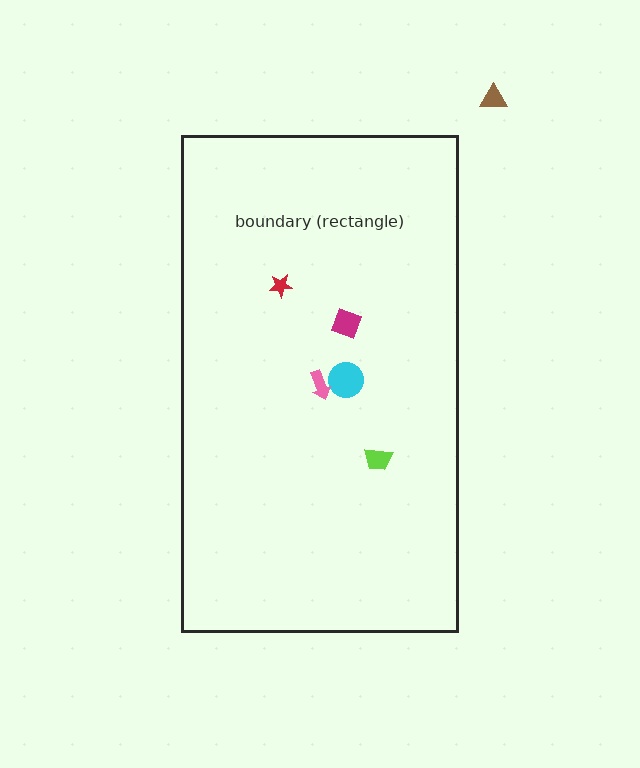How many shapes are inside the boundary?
5 inside, 1 outside.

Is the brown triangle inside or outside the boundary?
Outside.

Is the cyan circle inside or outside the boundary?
Inside.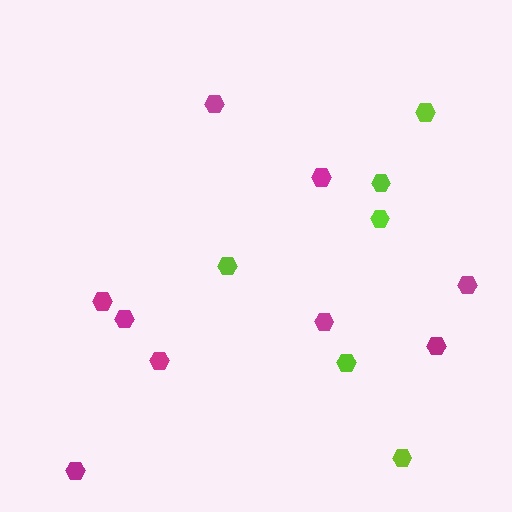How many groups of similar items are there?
There are 2 groups: one group of lime hexagons (6) and one group of magenta hexagons (9).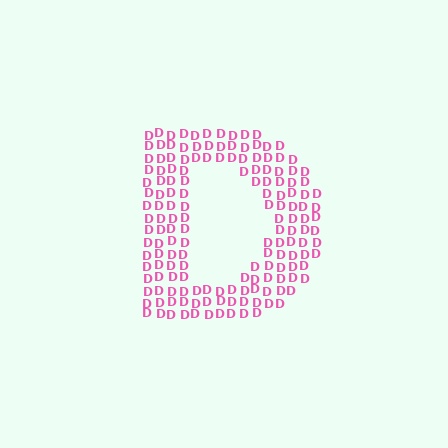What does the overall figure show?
The overall figure shows the letter D.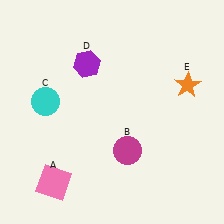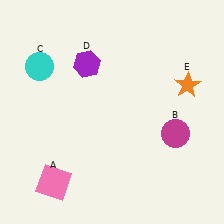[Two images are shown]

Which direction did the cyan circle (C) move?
The cyan circle (C) moved up.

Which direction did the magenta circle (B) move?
The magenta circle (B) moved right.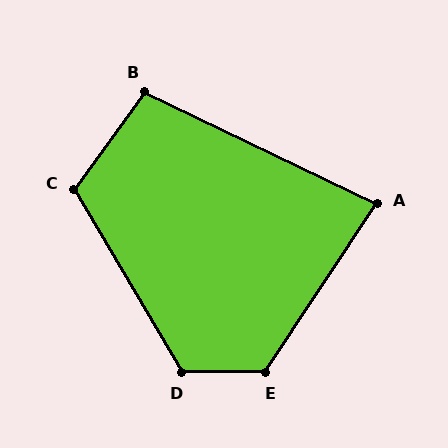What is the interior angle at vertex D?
Approximately 121 degrees (obtuse).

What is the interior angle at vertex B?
Approximately 100 degrees (obtuse).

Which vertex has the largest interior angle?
E, at approximately 123 degrees.